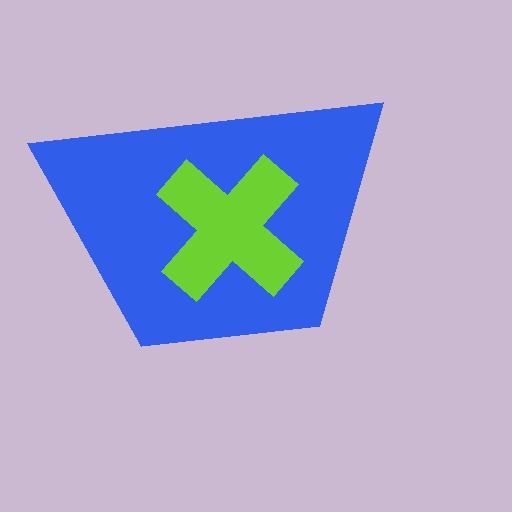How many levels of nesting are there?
2.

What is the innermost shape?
The lime cross.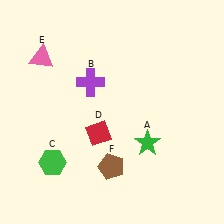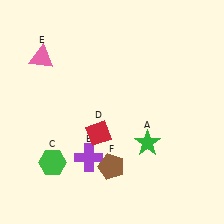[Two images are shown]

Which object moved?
The purple cross (B) moved down.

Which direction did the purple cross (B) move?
The purple cross (B) moved down.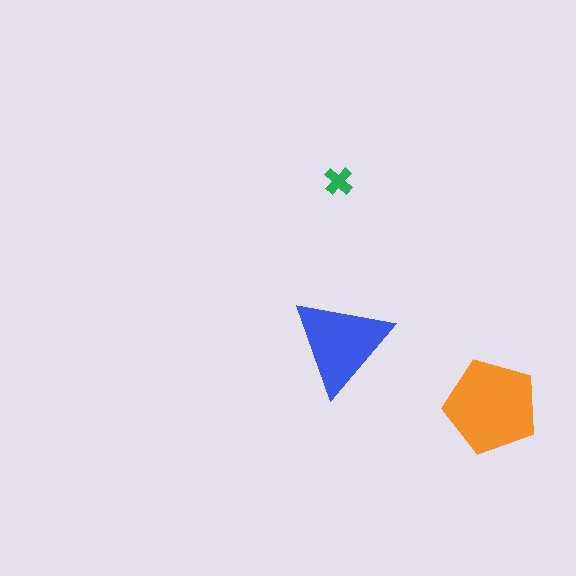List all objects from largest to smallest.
The orange pentagon, the blue triangle, the green cross.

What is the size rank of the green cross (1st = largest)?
3rd.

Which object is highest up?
The green cross is topmost.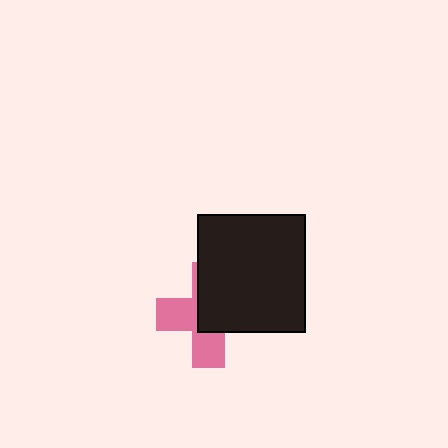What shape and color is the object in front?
The object in front is a black rectangle.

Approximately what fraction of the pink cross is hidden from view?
Roughly 54% of the pink cross is hidden behind the black rectangle.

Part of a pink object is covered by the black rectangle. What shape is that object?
It is a cross.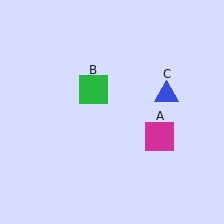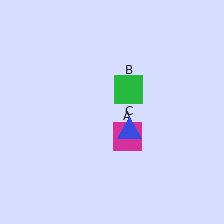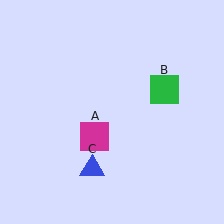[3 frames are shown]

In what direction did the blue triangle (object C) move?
The blue triangle (object C) moved down and to the left.